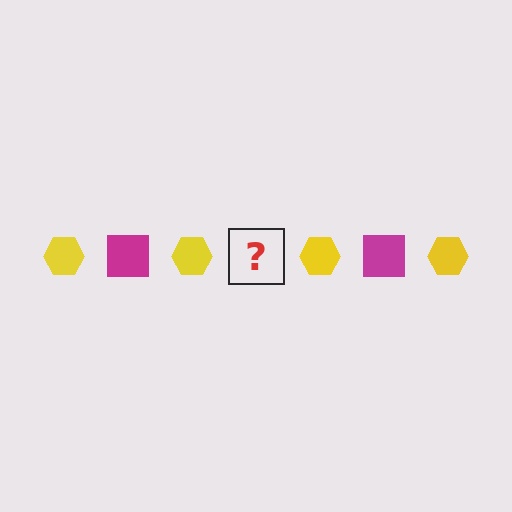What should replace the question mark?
The question mark should be replaced with a magenta square.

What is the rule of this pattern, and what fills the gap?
The rule is that the pattern alternates between yellow hexagon and magenta square. The gap should be filled with a magenta square.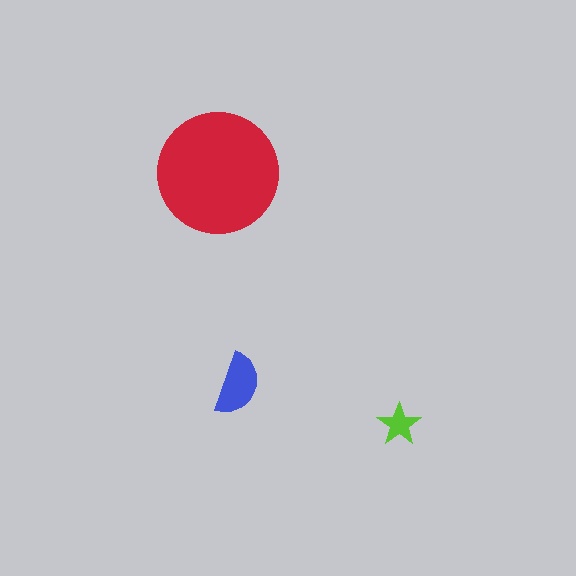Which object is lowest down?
The lime star is bottommost.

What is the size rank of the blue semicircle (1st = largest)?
2nd.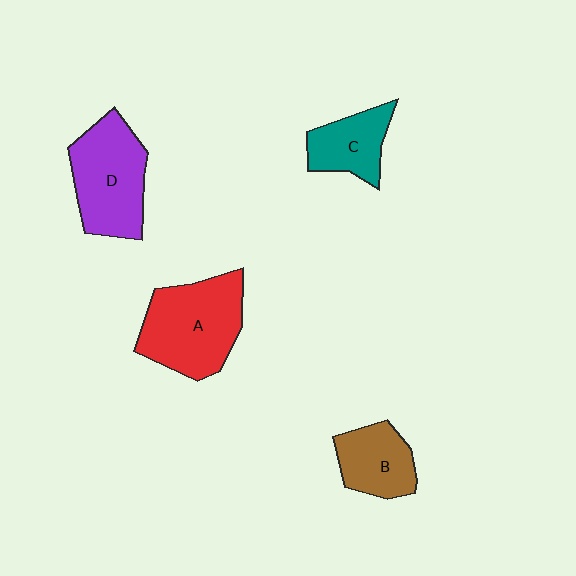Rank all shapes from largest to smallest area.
From largest to smallest: A (red), D (purple), B (brown), C (teal).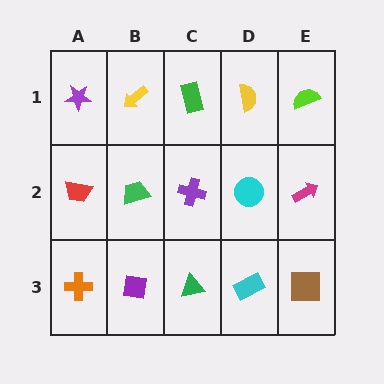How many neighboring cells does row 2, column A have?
3.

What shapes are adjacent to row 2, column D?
A yellow semicircle (row 1, column D), a cyan rectangle (row 3, column D), a purple cross (row 2, column C), a magenta arrow (row 2, column E).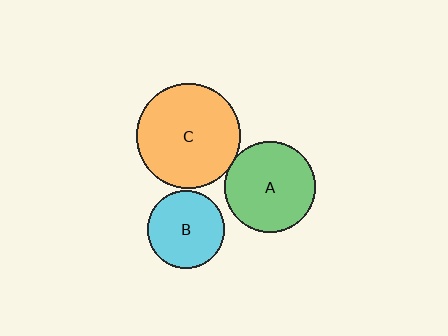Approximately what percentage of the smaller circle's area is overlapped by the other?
Approximately 5%.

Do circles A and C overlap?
Yes.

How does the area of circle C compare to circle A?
Approximately 1.3 times.